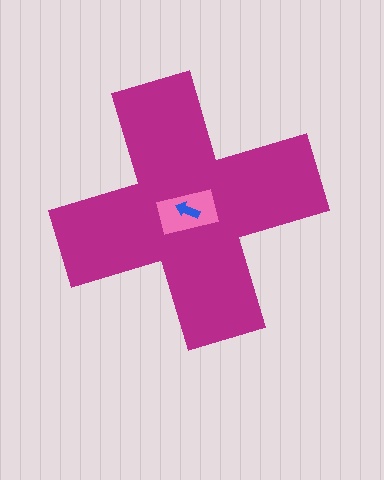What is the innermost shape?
The blue arrow.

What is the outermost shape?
The magenta cross.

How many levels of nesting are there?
3.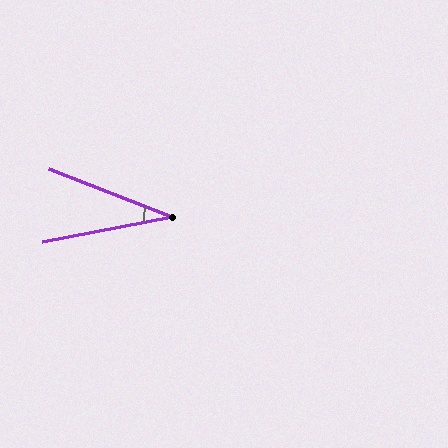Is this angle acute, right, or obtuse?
It is acute.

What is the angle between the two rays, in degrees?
Approximately 32 degrees.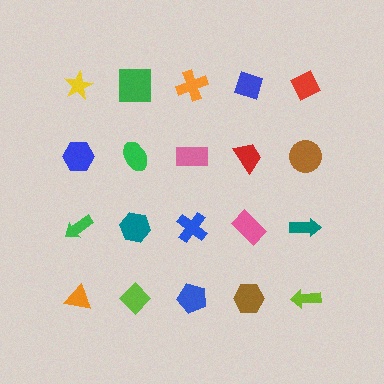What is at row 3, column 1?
A green arrow.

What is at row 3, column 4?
A pink rectangle.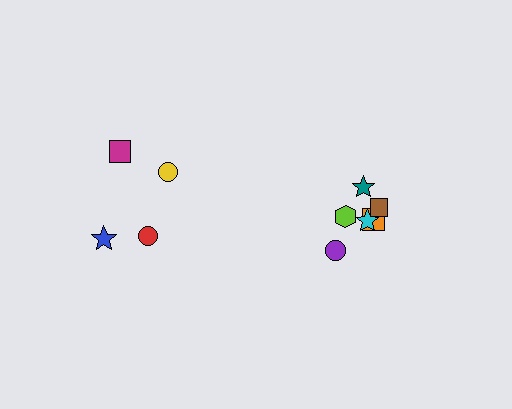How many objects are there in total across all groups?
There are 10 objects.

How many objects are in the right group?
There are 6 objects.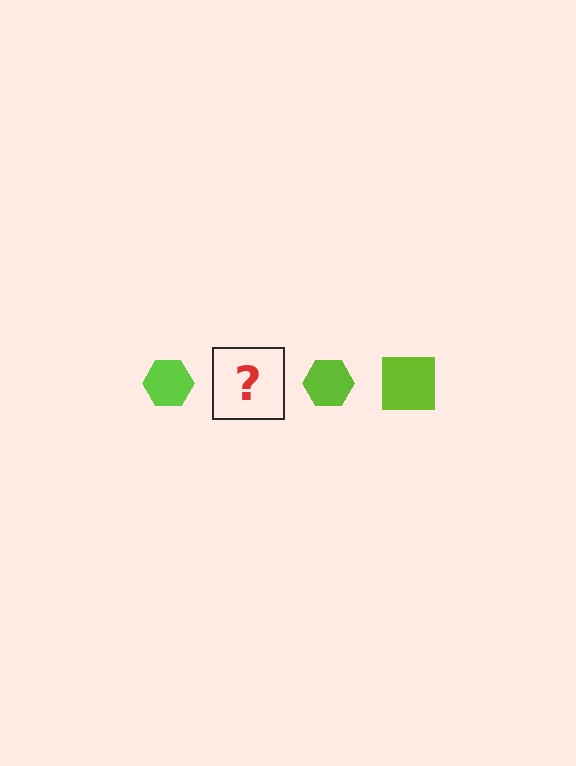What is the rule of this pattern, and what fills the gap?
The rule is that the pattern cycles through hexagon, square shapes in lime. The gap should be filled with a lime square.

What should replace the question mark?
The question mark should be replaced with a lime square.